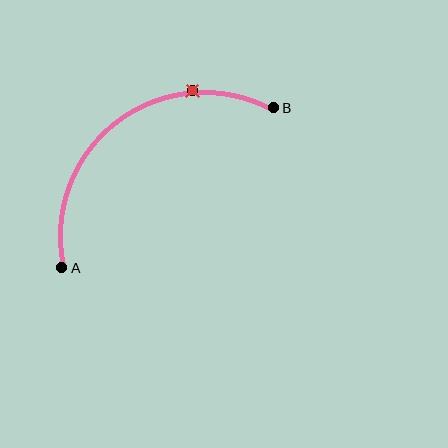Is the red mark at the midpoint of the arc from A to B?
No. The red mark lies on the arc but is closer to endpoint B. The arc midpoint would be at the point on the curve equidistant along the arc from both A and B.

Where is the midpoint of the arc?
The arc midpoint is the point on the curve farthest from the straight line joining A and B. It sits above and to the left of that line.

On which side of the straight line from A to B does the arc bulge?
The arc bulges above and to the left of the straight line connecting A and B.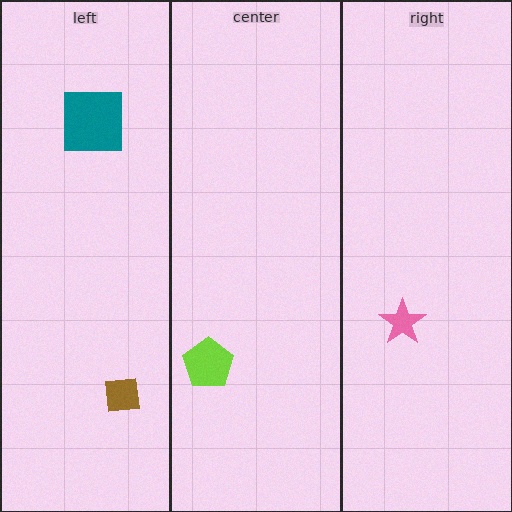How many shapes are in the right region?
1.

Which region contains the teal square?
The left region.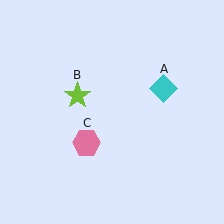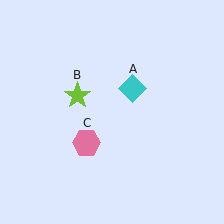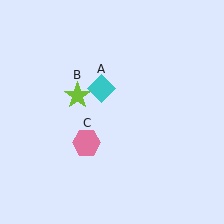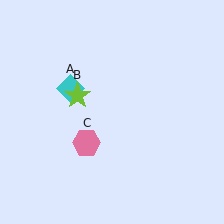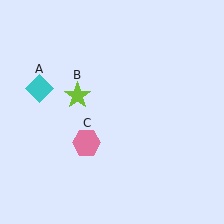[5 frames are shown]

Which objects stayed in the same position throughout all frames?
Lime star (object B) and pink hexagon (object C) remained stationary.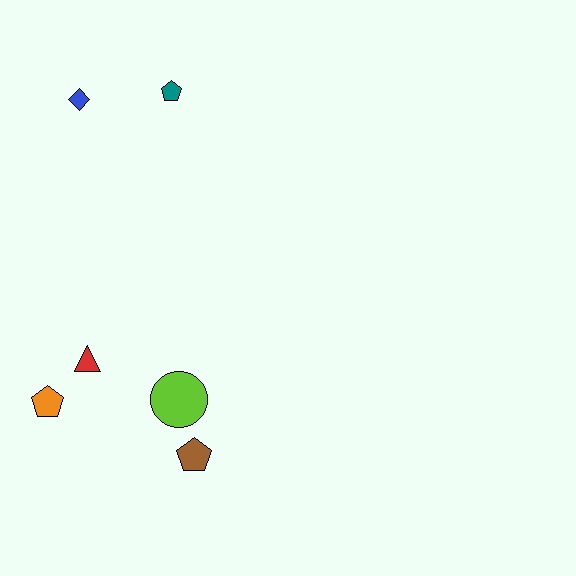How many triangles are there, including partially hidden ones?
There is 1 triangle.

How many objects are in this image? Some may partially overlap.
There are 6 objects.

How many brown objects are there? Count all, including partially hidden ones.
There is 1 brown object.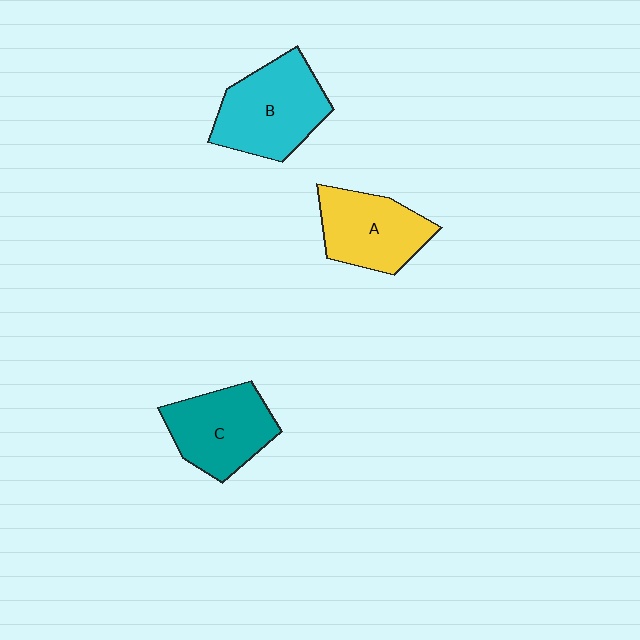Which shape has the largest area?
Shape B (cyan).